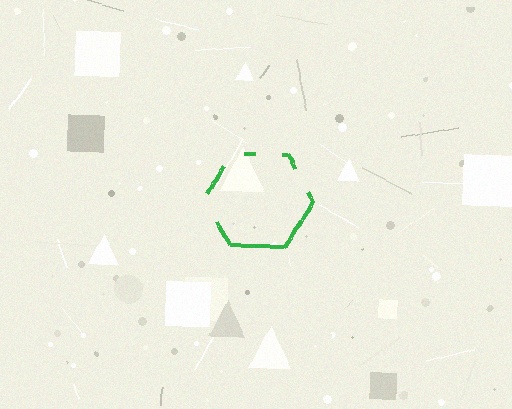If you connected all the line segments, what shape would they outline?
They would outline a hexagon.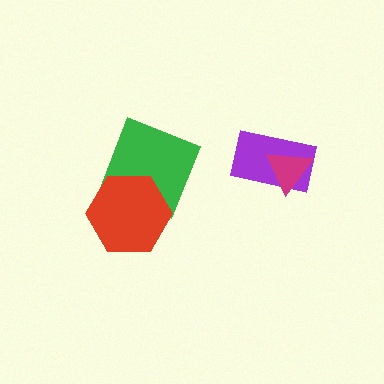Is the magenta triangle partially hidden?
No, no other shape covers it.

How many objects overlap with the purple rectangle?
1 object overlaps with the purple rectangle.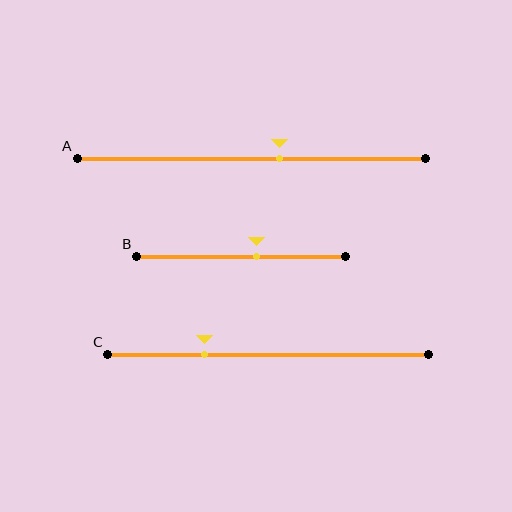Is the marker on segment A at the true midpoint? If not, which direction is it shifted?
No, the marker on segment A is shifted to the right by about 8% of the segment length.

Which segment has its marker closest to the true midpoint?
Segment B has its marker closest to the true midpoint.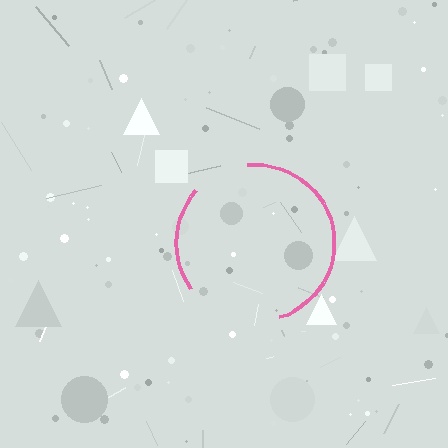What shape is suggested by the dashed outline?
The dashed outline suggests a circle.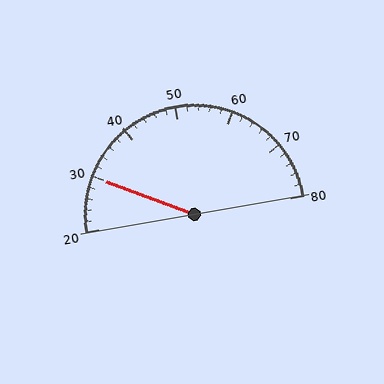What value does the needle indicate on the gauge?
The needle indicates approximately 30.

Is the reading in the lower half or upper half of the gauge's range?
The reading is in the lower half of the range (20 to 80).